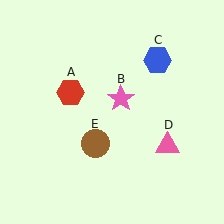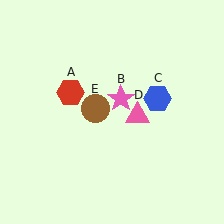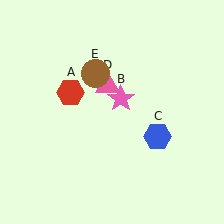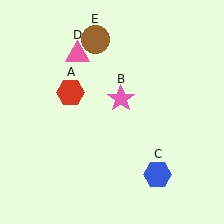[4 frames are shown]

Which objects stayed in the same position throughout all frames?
Red hexagon (object A) and pink star (object B) remained stationary.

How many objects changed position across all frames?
3 objects changed position: blue hexagon (object C), pink triangle (object D), brown circle (object E).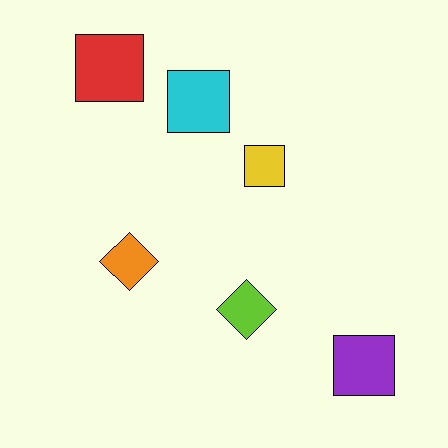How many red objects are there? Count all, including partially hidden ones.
There is 1 red object.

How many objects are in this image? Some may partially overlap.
There are 6 objects.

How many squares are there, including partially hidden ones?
There are 4 squares.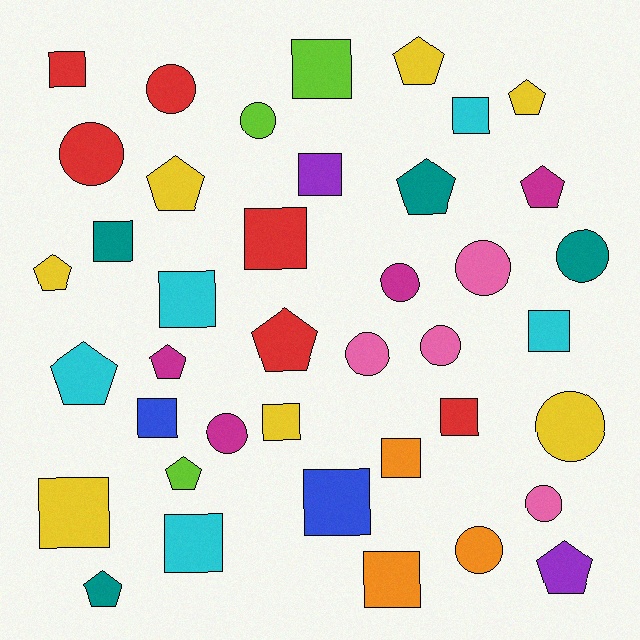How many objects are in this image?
There are 40 objects.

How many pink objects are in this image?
There are 4 pink objects.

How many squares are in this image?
There are 16 squares.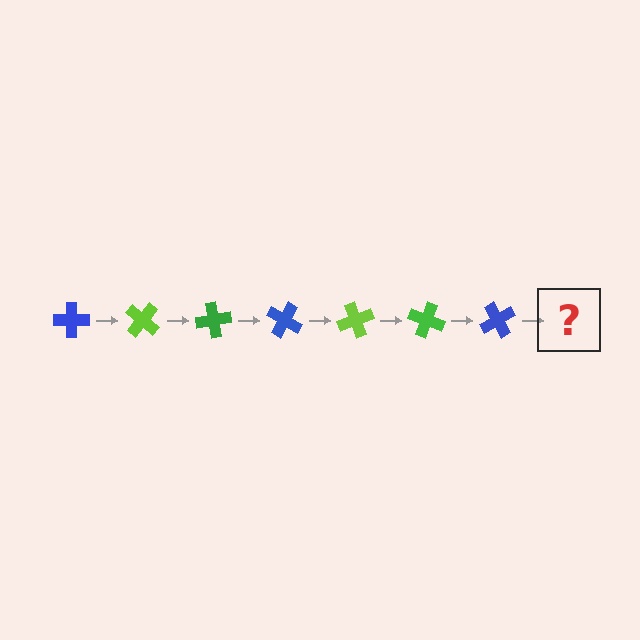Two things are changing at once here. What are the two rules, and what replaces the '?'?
The two rules are that it rotates 40 degrees each step and the color cycles through blue, lime, and green. The '?' should be a lime cross, rotated 280 degrees from the start.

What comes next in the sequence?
The next element should be a lime cross, rotated 280 degrees from the start.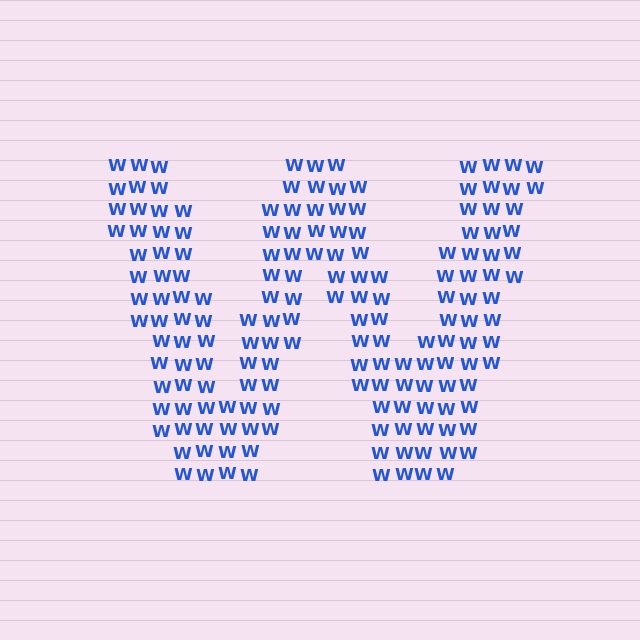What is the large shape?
The large shape is the letter W.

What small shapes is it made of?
It is made of small letter W's.